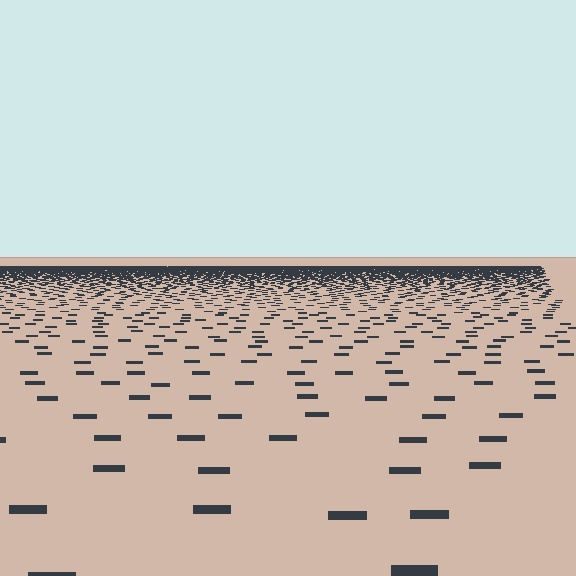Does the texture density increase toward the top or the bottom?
Density increases toward the top.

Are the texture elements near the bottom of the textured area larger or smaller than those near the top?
Larger. Near the bottom, elements are closer to the viewer and appear at a bigger on-screen size.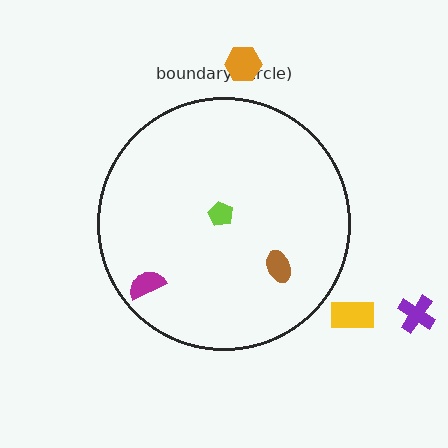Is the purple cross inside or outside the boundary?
Outside.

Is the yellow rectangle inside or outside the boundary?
Outside.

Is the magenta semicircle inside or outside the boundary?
Inside.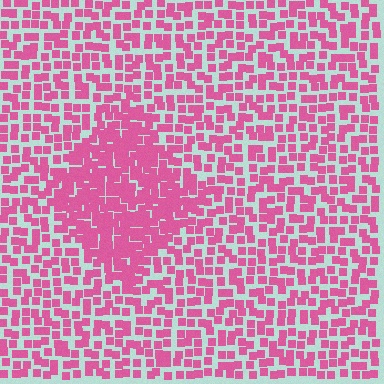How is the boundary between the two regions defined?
The boundary is defined by a change in element density (approximately 1.8x ratio). All elements are the same color, size, and shape.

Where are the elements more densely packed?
The elements are more densely packed inside the diamond boundary.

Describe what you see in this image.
The image contains small pink elements arranged at two different densities. A diamond-shaped region is visible where the elements are more densely packed than the surrounding area.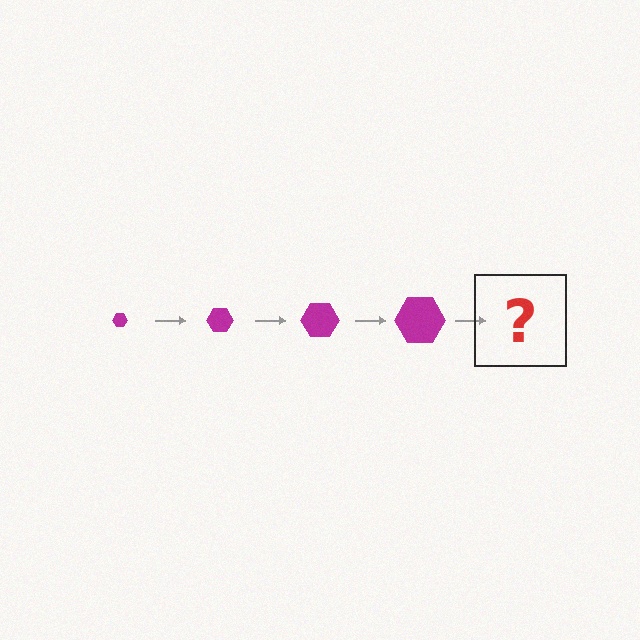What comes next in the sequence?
The next element should be a magenta hexagon, larger than the previous one.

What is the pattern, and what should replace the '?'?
The pattern is that the hexagon gets progressively larger each step. The '?' should be a magenta hexagon, larger than the previous one.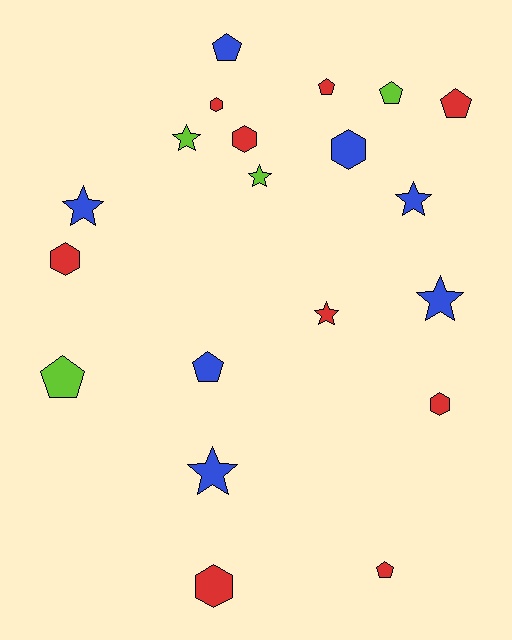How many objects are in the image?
There are 20 objects.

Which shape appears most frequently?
Pentagon, with 7 objects.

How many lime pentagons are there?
There are 2 lime pentagons.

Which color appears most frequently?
Red, with 9 objects.